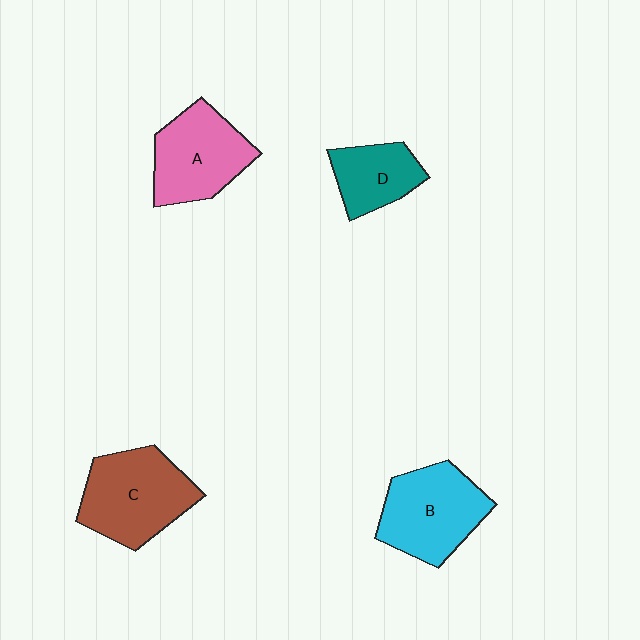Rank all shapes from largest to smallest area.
From largest to smallest: C (brown), B (cyan), A (pink), D (teal).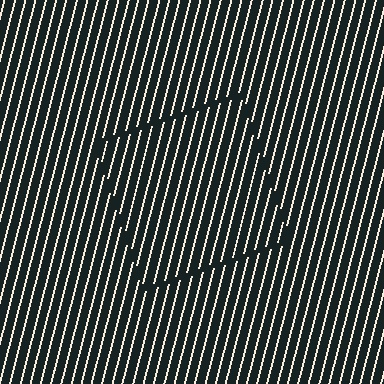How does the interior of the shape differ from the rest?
The interior of the shape contains the same grating, shifted by half a period — the contour is defined by the phase discontinuity where line-ends from the inner and outer gratings abut.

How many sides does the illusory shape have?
4 sides — the line-ends trace a square.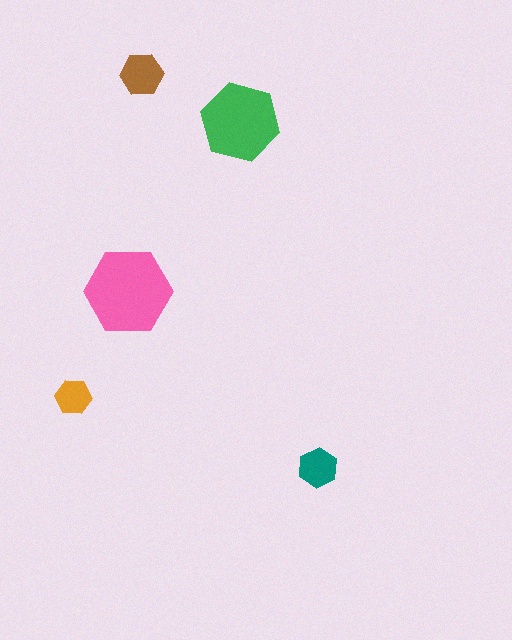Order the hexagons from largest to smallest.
the pink one, the green one, the brown one, the teal one, the orange one.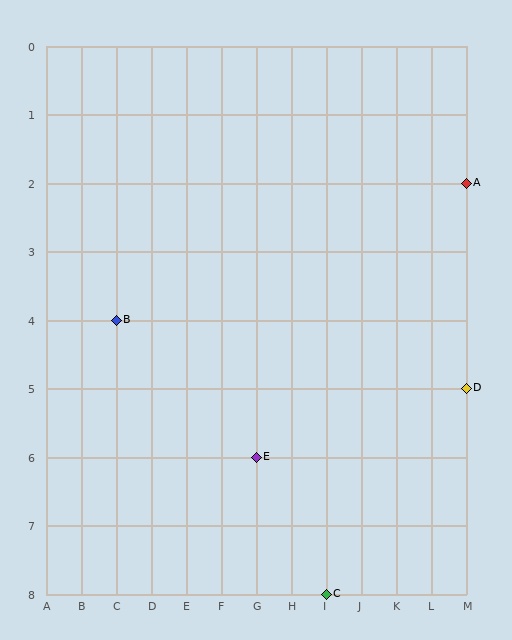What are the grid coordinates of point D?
Point D is at grid coordinates (M, 5).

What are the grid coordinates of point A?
Point A is at grid coordinates (M, 2).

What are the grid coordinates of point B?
Point B is at grid coordinates (C, 4).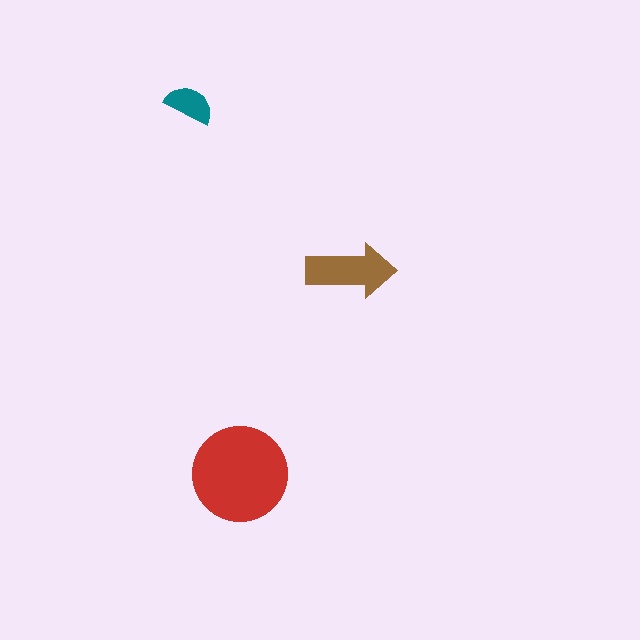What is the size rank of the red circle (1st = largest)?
1st.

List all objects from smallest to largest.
The teal semicircle, the brown arrow, the red circle.